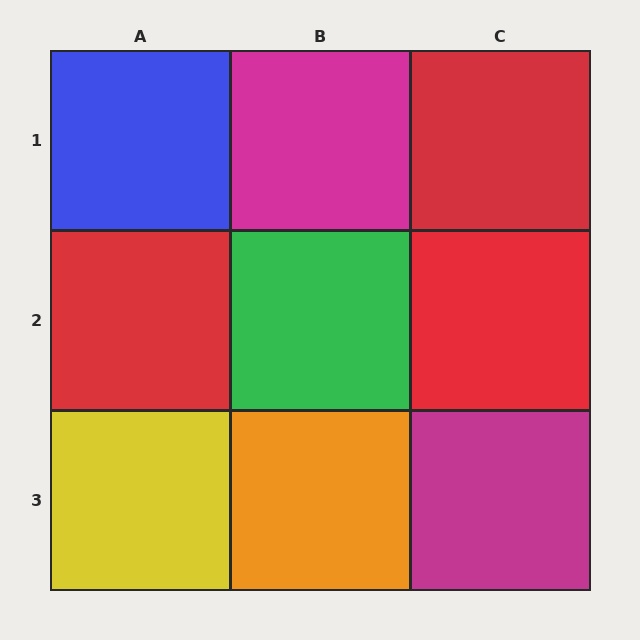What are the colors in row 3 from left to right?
Yellow, orange, magenta.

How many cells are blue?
1 cell is blue.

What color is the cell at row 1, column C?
Red.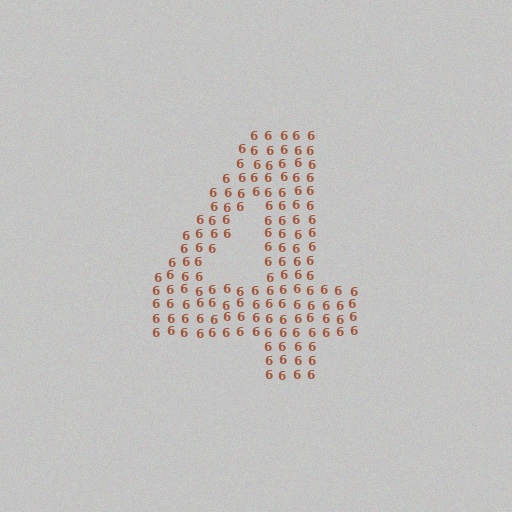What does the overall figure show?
The overall figure shows the digit 4.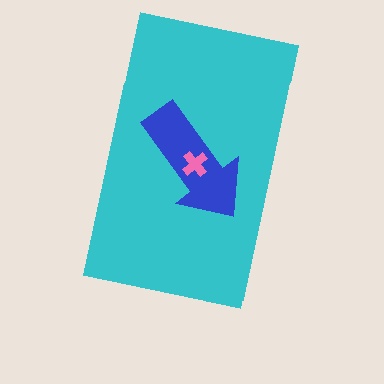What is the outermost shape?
The cyan rectangle.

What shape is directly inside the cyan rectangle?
The blue arrow.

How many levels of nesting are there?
3.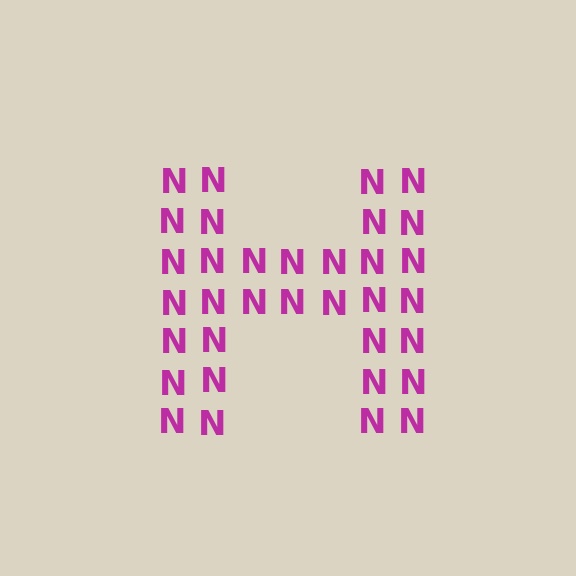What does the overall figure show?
The overall figure shows the letter H.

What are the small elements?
The small elements are letter N's.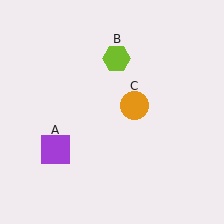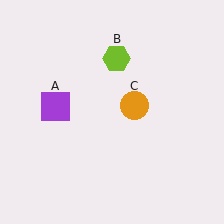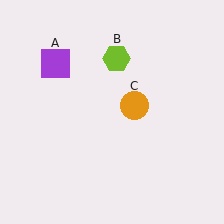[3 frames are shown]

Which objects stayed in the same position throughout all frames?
Lime hexagon (object B) and orange circle (object C) remained stationary.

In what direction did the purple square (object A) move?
The purple square (object A) moved up.